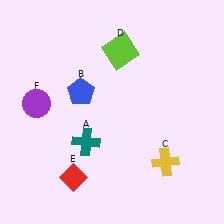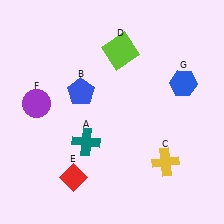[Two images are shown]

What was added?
A blue hexagon (G) was added in Image 2.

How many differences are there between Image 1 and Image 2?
There is 1 difference between the two images.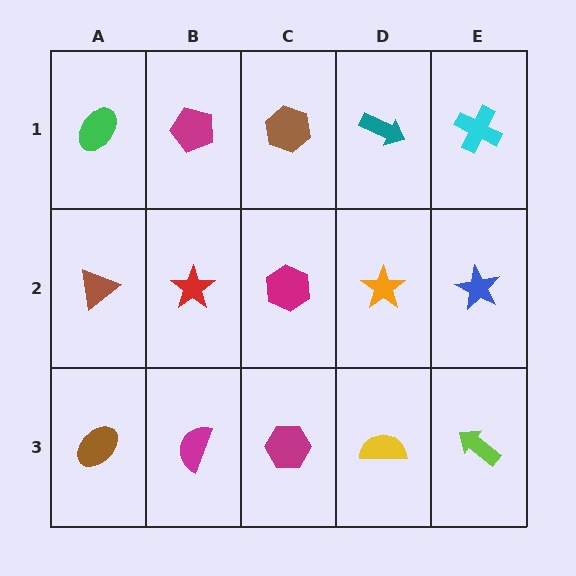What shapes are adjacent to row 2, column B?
A magenta pentagon (row 1, column B), a magenta semicircle (row 3, column B), a brown triangle (row 2, column A), a magenta hexagon (row 2, column C).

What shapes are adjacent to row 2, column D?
A teal arrow (row 1, column D), a yellow semicircle (row 3, column D), a magenta hexagon (row 2, column C), a blue star (row 2, column E).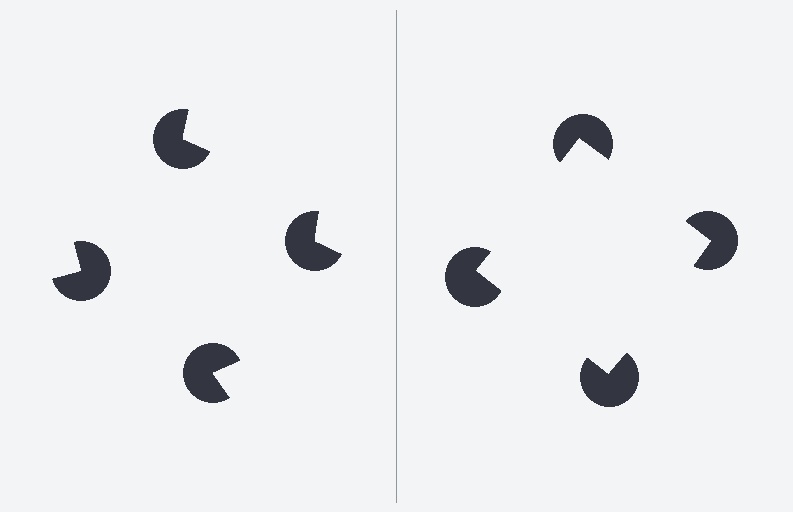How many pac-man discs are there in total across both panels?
8 — 4 on each side.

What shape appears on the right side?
An illusory square.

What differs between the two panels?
The pac-man discs are positioned identically on both sides; only the wedge orientations differ. On the right they align to a square; on the left they are misaligned.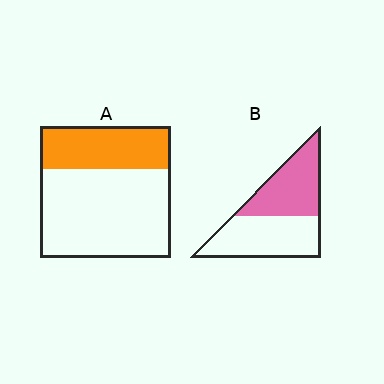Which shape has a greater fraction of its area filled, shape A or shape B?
Shape B.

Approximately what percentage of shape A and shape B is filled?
A is approximately 35% and B is approximately 45%.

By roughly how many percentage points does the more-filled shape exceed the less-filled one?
By roughly 15 percentage points (B over A).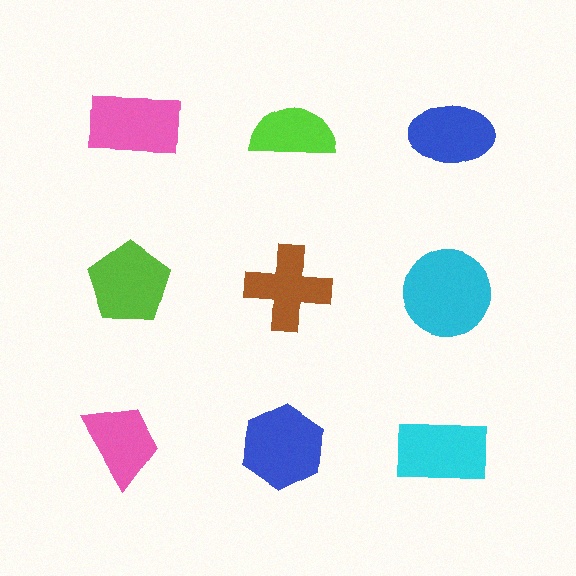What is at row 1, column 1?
A pink rectangle.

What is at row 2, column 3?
A cyan circle.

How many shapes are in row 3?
3 shapes.